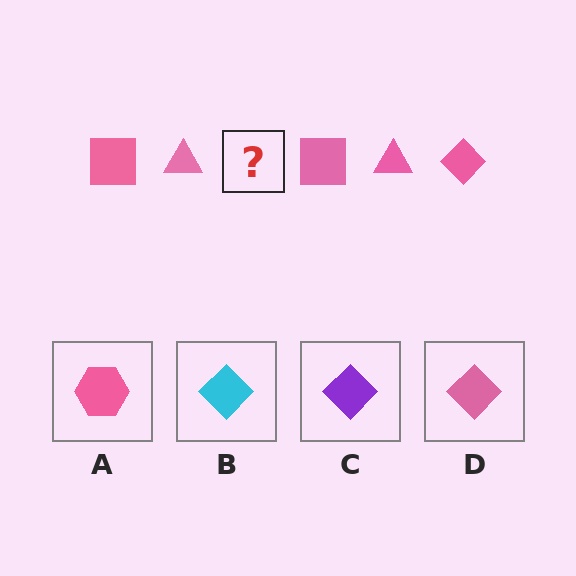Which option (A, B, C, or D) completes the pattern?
D.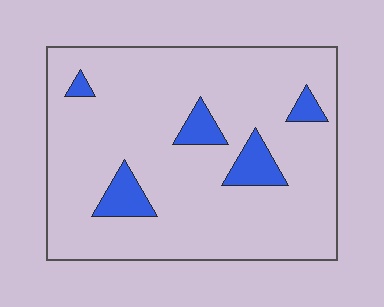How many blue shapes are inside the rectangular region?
5.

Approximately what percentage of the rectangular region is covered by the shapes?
Approximately 10%.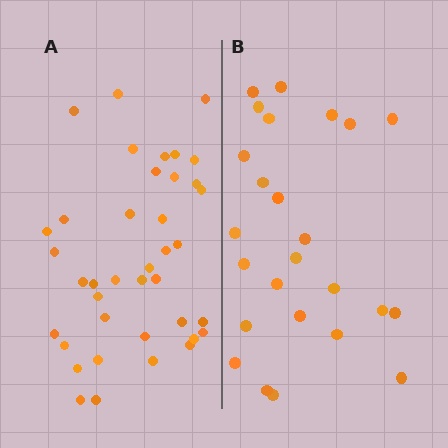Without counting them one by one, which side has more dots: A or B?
Region A (the left region) has more dots.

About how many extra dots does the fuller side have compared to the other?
Region A has approximately 15 more dots than region B.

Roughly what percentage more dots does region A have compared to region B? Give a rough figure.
About 55% more.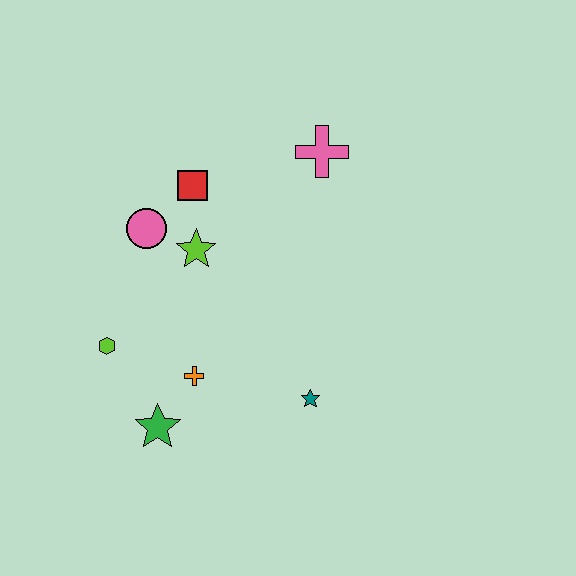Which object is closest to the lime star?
The pink circle is closest to the lime star.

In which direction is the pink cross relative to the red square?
The pink cross is to the right of the red square.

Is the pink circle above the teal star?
Yes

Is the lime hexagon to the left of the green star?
Yes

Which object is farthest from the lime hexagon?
The pink cross is farthest from the lime hexagon.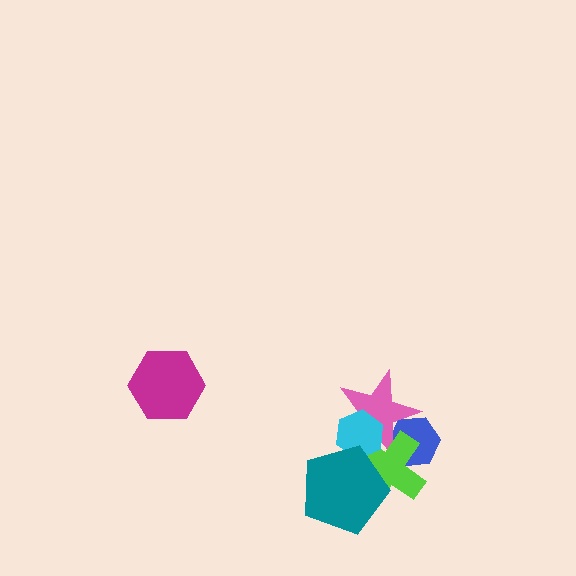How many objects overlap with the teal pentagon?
2 objects overlap with the teal pentagon.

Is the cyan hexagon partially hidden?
Yes, it is partially covered by another shape.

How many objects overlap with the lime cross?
4 objects overlap with the lime cross.